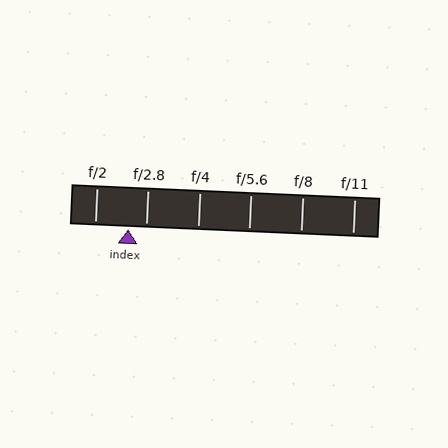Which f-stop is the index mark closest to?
The index mark is closest to f/2.8.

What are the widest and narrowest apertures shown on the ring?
The widest aperture shown is f/2 and the narrowest is f/11.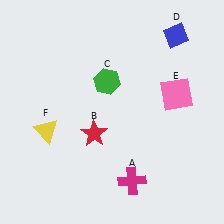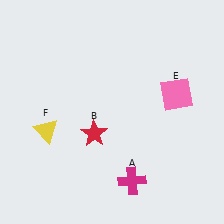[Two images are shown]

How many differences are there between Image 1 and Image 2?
There are 2 differences between the two images.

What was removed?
The green hexagon (C), the blue diamond (D) were removed in Image 2.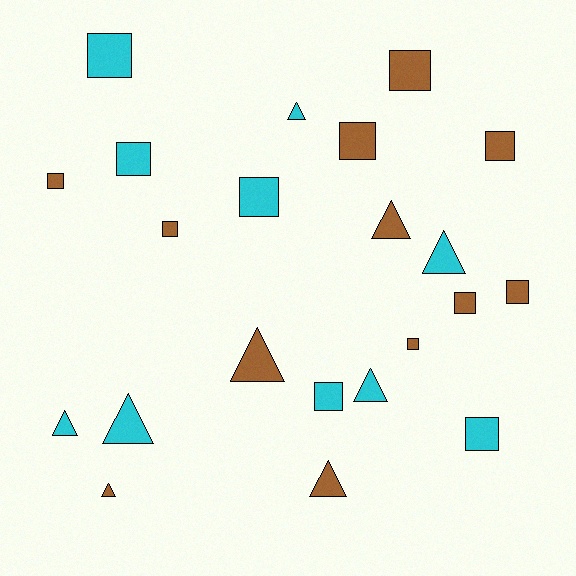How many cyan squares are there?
There are 5 cyan squares.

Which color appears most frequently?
Brown, with 12 objects.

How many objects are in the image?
There are 22 objects.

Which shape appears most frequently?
Square, with 13 objects.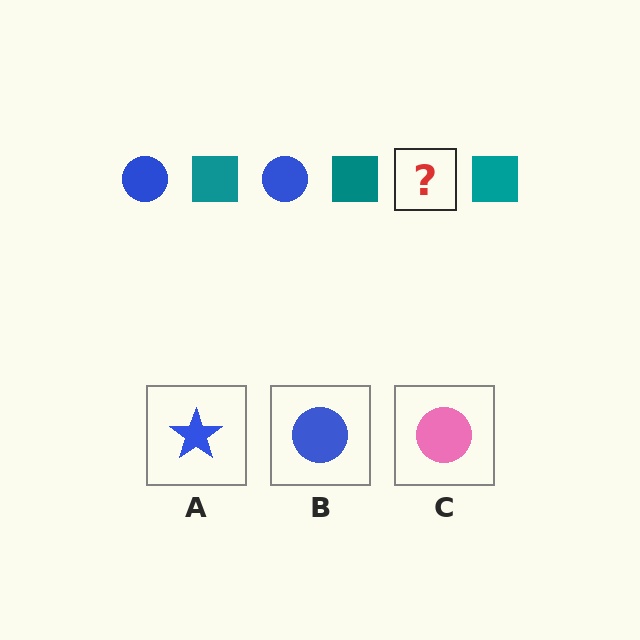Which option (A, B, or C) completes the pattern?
B.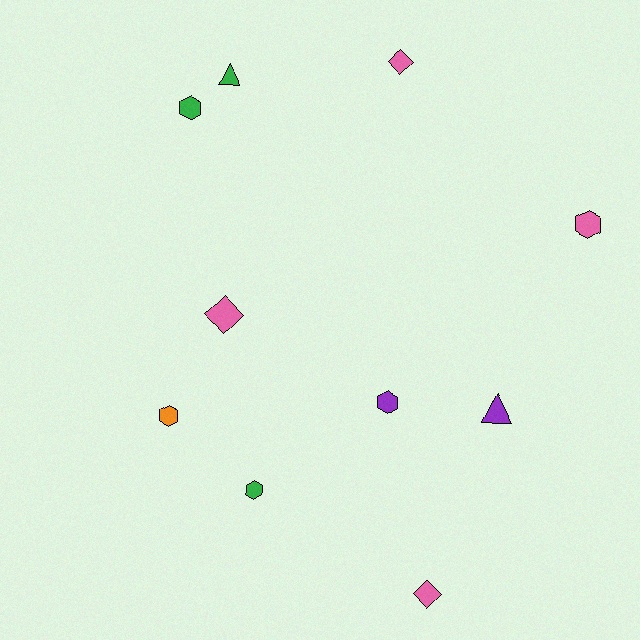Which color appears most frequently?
Pink, with 4 objects.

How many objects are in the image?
There are 10 objects.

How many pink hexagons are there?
There is 1 pink hexagon.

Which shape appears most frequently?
Hexagon, with 5 objects.